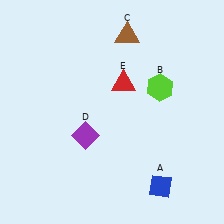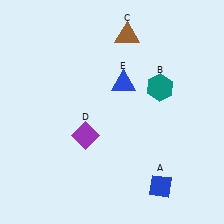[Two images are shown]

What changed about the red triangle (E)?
In Image 1, E is red. In Image 2, it changed to blue.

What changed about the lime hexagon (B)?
In Image 1, B is lime. In Image 2, it changed to teal.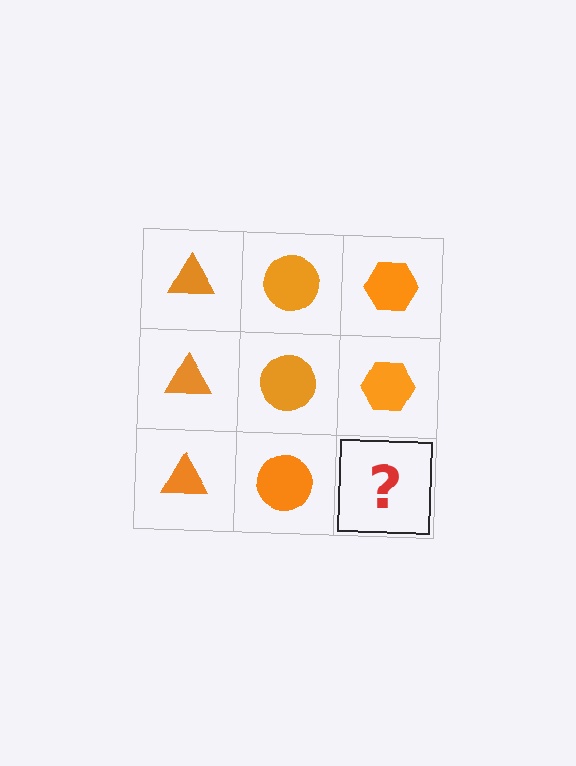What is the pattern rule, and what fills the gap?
The rule is that each column has a consistent shape. The gap should be filled with an orange hexagon.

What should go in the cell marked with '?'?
The missing cell should contain an orange hexagon.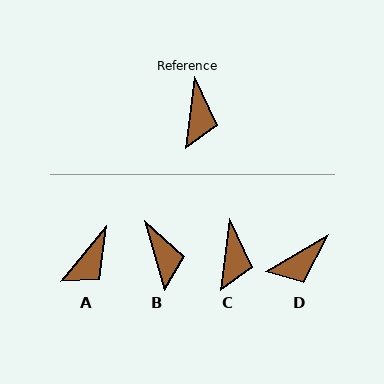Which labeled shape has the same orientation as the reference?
C.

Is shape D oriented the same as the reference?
No, it is off by about 52 degrees.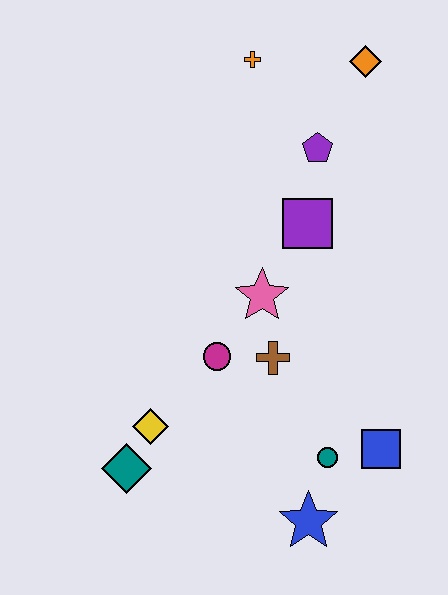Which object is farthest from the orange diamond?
The teal diamond is farthest from the orange diamond.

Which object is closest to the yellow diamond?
The teal diamond is closest to the yellow diamond.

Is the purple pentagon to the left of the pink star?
No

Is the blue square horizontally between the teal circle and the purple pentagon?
No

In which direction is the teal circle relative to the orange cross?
The teal circle is below the orange cross.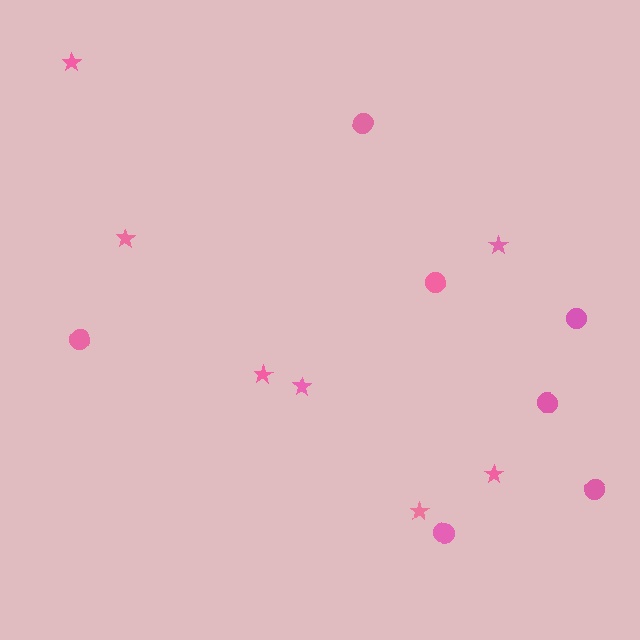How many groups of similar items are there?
There are 2 groups: one group of stars (7) and one group of circles (7).